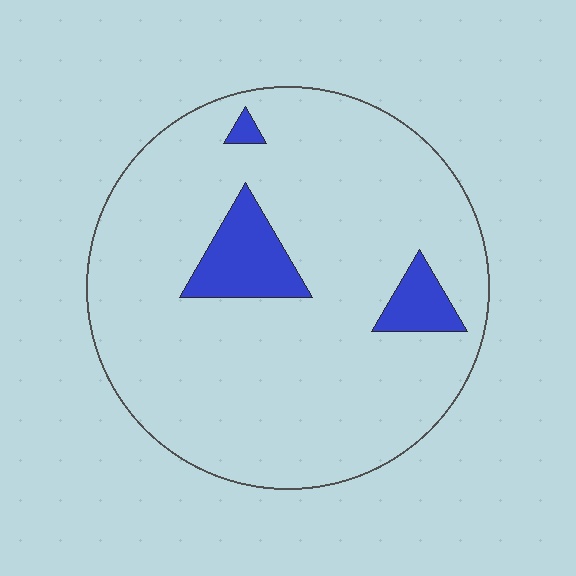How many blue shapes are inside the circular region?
3.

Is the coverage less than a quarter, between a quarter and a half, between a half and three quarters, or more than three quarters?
Less than a quarter.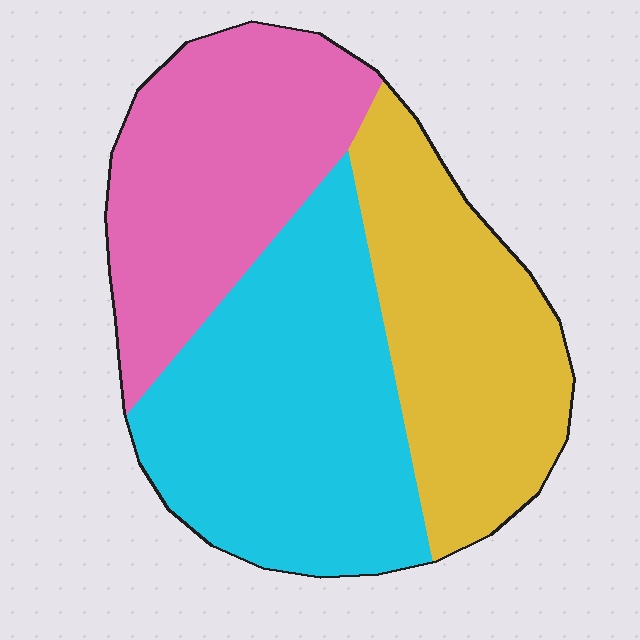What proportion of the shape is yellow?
Yellow takes up about one third (1/3) of the shape.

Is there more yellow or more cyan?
Cyan.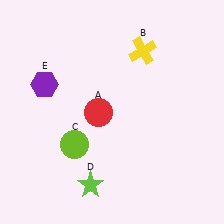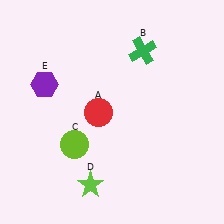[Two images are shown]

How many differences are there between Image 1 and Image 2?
There is 1 difference between the two images.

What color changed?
The cross (B) changed from yellow in Image 1 to green in Image 2.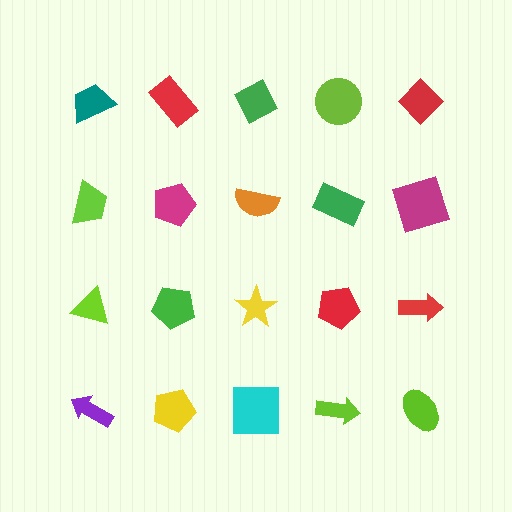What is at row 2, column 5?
A magenta square.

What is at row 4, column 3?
A cyan square.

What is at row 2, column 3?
An orange semicircle.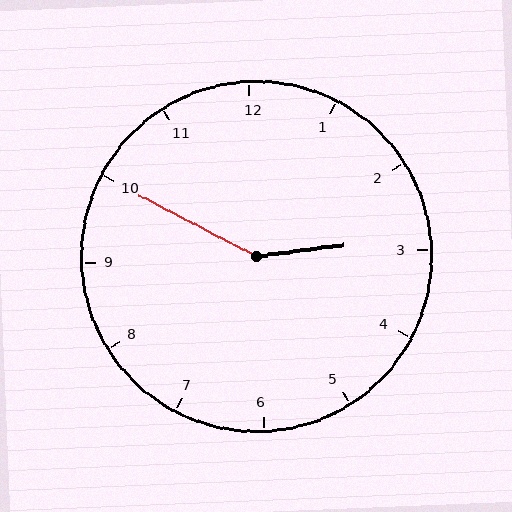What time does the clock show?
2:50.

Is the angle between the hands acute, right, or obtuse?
It is obtuse.